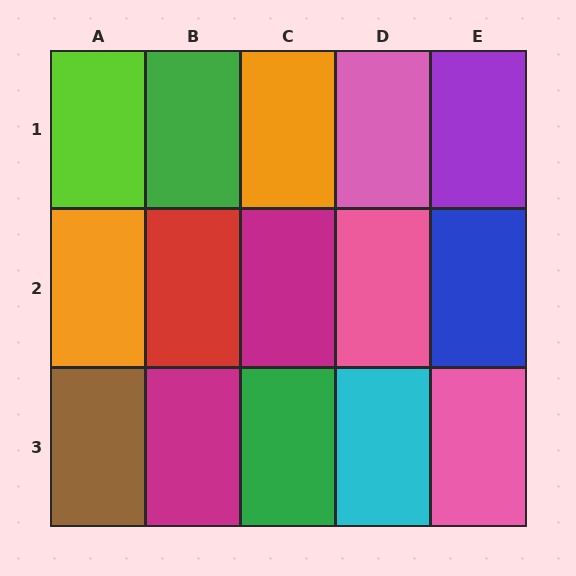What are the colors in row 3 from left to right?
Brown, magenta, green, cyan, pink.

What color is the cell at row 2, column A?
Orange.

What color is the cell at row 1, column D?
Pink.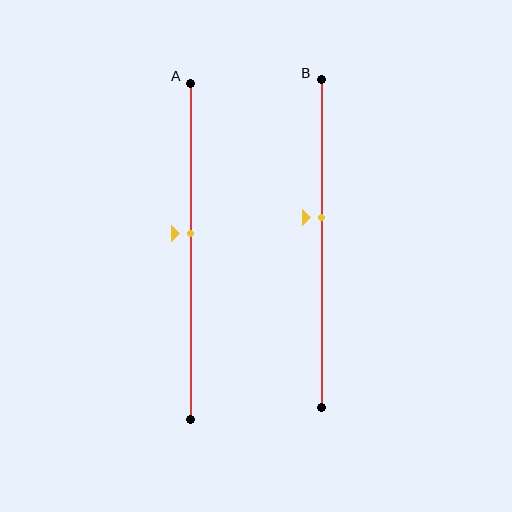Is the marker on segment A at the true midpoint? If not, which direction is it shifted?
No, the marker on segment A is shifted upward by about 5% of the segment length.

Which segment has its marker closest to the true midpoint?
Segment A has its marker closest to the true midpoint.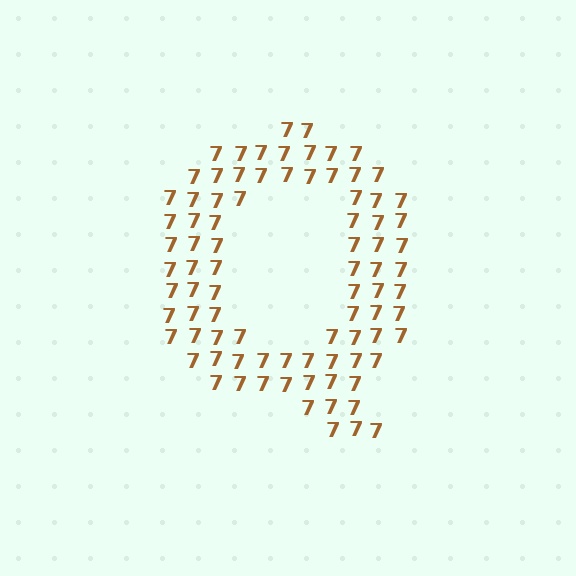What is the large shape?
The large shape is the letter Q.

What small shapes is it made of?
It is made of small digit 7's.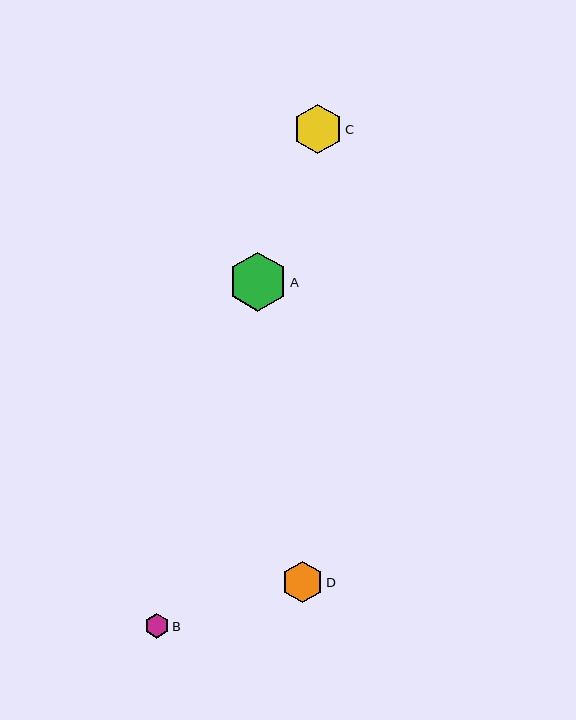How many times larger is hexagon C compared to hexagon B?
Hexagon C is approximately 1.9 times the size of hexagon B.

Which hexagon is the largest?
Hexagon A is the largest with a size of approximately 59 pixels.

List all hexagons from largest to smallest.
From largest to smallest: A, C, D, B.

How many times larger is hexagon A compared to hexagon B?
Hexagon A is approximately 2.4 times the size of hexagon B.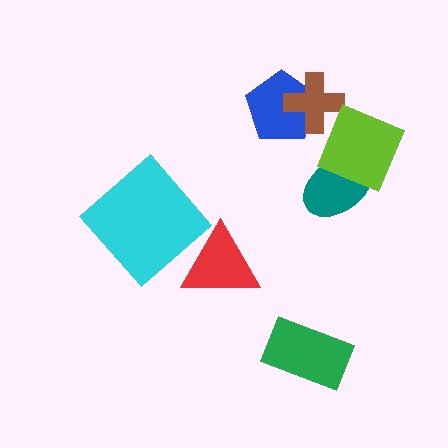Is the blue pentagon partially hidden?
Yes, it is partially covered by another shape.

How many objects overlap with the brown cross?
2 objects overlap with the brown cross.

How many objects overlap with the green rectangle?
0 objects overlap with the green rectangle.